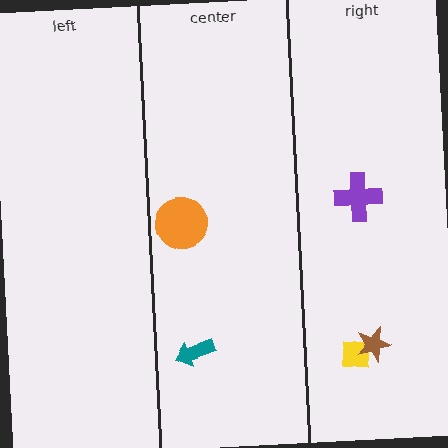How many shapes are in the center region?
2.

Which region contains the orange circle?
The center region.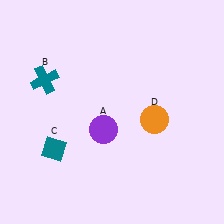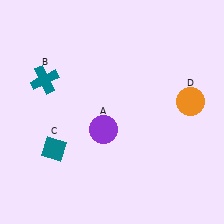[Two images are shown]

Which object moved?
The orange circle (D) moved right.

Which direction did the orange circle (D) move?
The orange circle (D) moved right.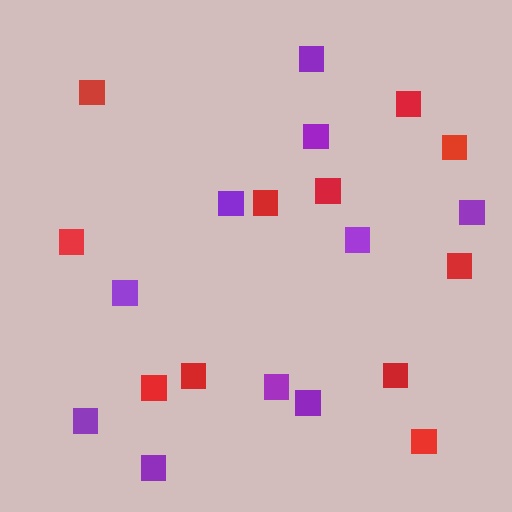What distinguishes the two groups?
There are 2 groups: one group of red squares (11) and one group of purple squares (10).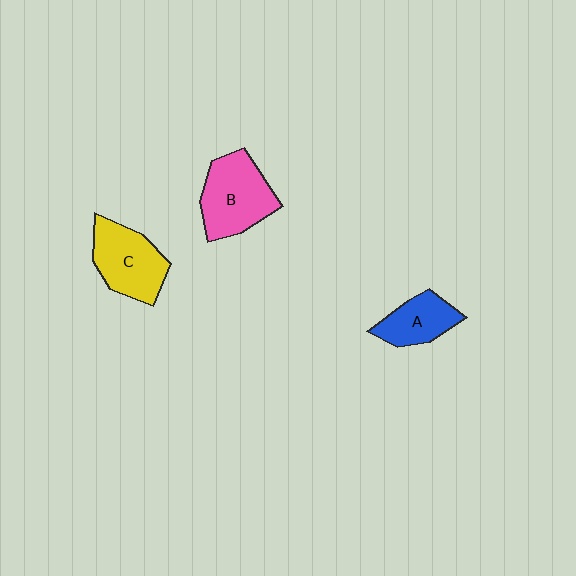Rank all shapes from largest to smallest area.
From largest to smallest: B (pink), C (yellow), A (blue).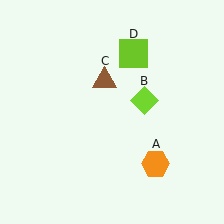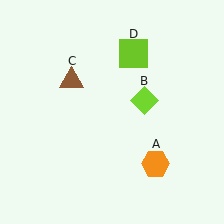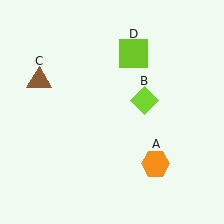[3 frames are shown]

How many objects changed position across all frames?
1 object changed position: brown triangle (object C).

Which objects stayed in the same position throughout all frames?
Orange hexagon (object A) and lime diamond (object B) and lime square (object D) remained stationary.